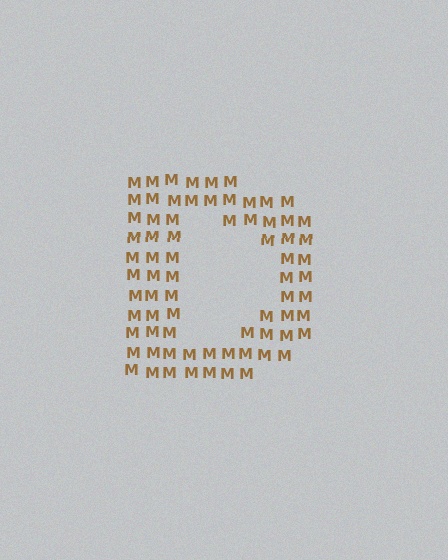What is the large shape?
The large shape is the letter D.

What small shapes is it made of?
It is made of small letter M's.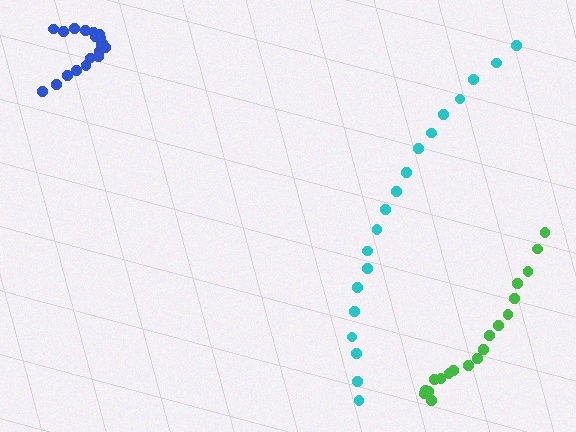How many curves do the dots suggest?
There are 3 distinct paths.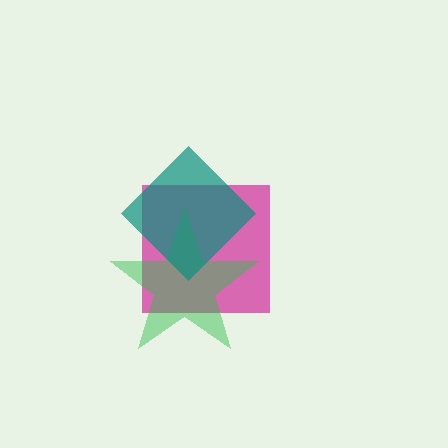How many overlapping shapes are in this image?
There are 3 overlapping shapes in the image.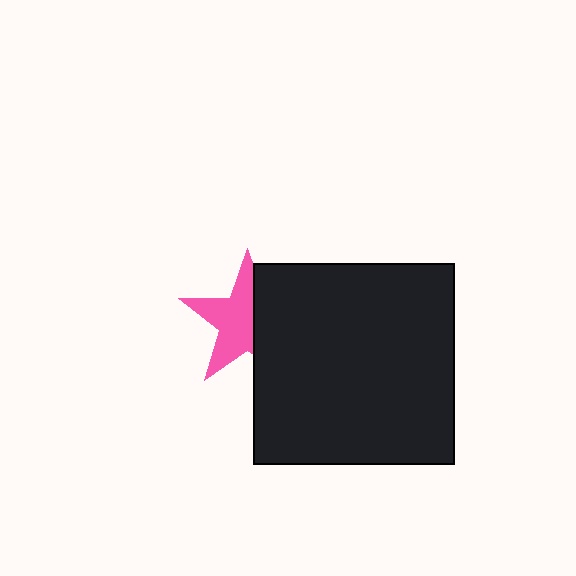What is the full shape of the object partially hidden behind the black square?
The partially hidden object is a pink star.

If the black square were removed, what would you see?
You would see the complete pink star.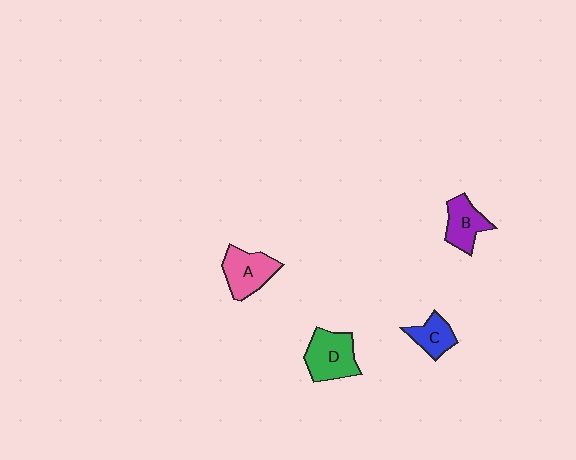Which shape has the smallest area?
Shape C (blue).